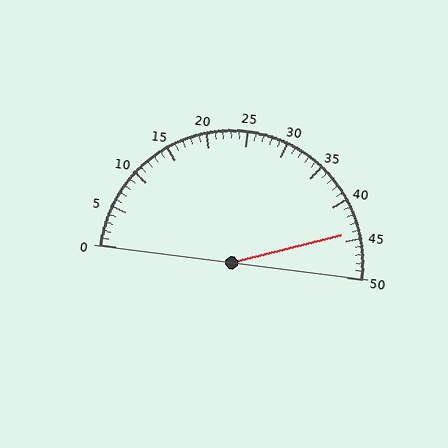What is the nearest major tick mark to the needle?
The nearest major tick mark is 45.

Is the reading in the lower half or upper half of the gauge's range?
The reading is in the upper half of the range (0 to 50).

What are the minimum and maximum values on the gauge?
The gauge ranges from 0 to 50.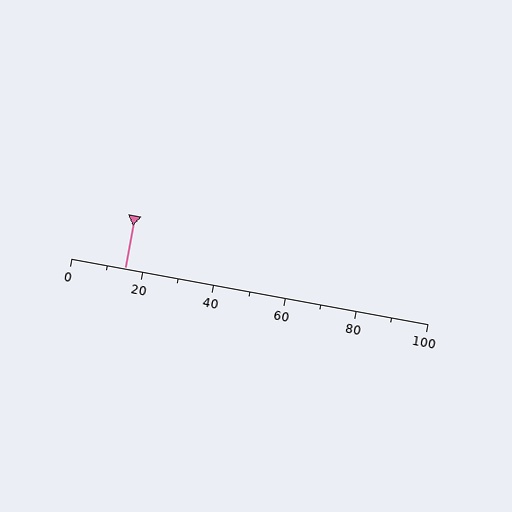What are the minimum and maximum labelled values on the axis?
The axis runs from 0 to 100.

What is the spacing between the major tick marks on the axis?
The major ticks are spaced 20 apart.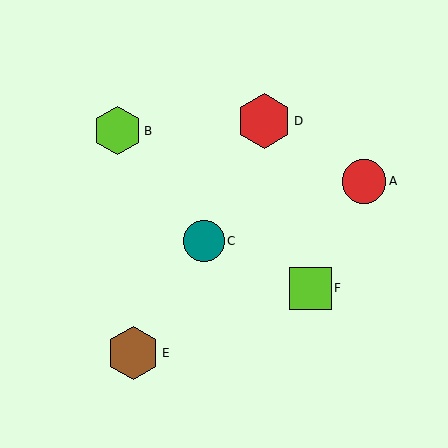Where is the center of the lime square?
The center of the lime square is at (310, 288).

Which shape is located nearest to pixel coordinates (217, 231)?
The teal circle (labeled C) at (204, 241) is nearest to that location.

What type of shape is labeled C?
Shape C is a teal circle.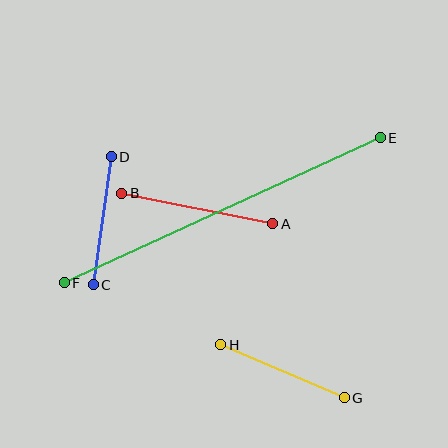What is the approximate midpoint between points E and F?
The midpoint is at approximately (222, 210) pixels.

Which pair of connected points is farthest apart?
Points E and F are farthest apart.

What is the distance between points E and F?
The distance is approximately 348 pixels.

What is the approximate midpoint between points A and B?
The midpoint is at approximately (197, 208) pixels.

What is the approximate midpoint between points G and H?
The midpoint is at approximately (283, 371) pixels.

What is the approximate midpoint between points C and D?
The midpoint is at approximately (102, 221) pixels.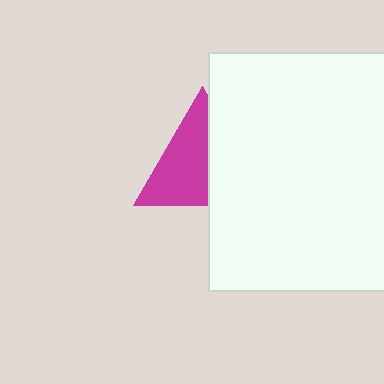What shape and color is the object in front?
The object in front is a white rectangle.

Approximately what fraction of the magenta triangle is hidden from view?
Roughly 43% of the magenta triangle is hidden behind the white rectangle.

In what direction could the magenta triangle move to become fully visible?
The magenta triangle could move left. That would shift it out from behind the white rectangle entirely.